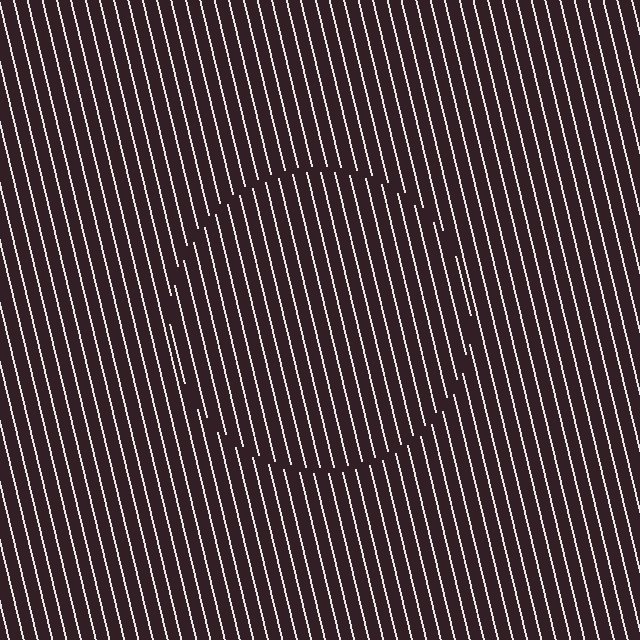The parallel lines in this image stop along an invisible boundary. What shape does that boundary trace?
An illusory circle. The interior of the shape contains the same grating, shifted by half a period — the contour is defined by the phase discontinuity where line-ends from the inner and outer gratings abut.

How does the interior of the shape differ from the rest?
The interior of the shape contains the same grating, shifted by half a period — the contour is defined by the phase discontinuity where line-ends from the inner and outer gratings abut.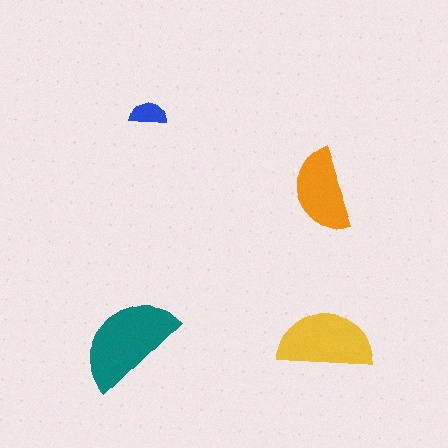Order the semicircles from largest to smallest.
the teal one, the yellow one, the orange one, the blue one.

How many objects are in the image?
There are 4 objects in the image.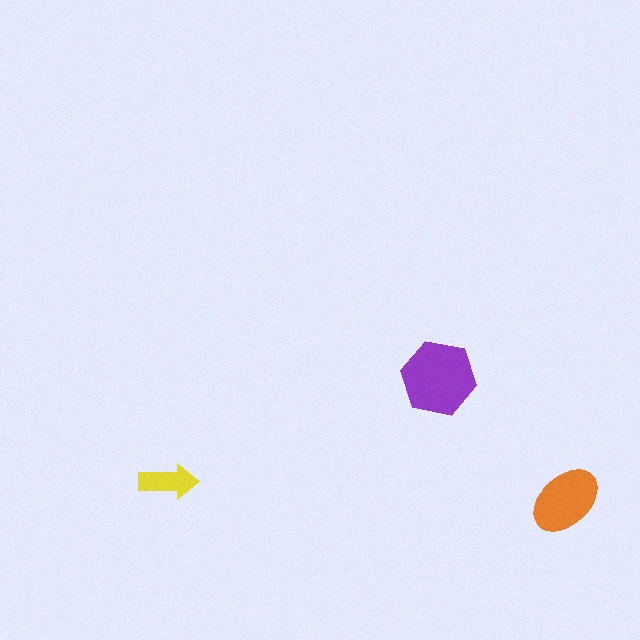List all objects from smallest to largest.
The yellow arrow, the orange ellipse, the purple hexagon.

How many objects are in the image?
There are 3 objects in the image.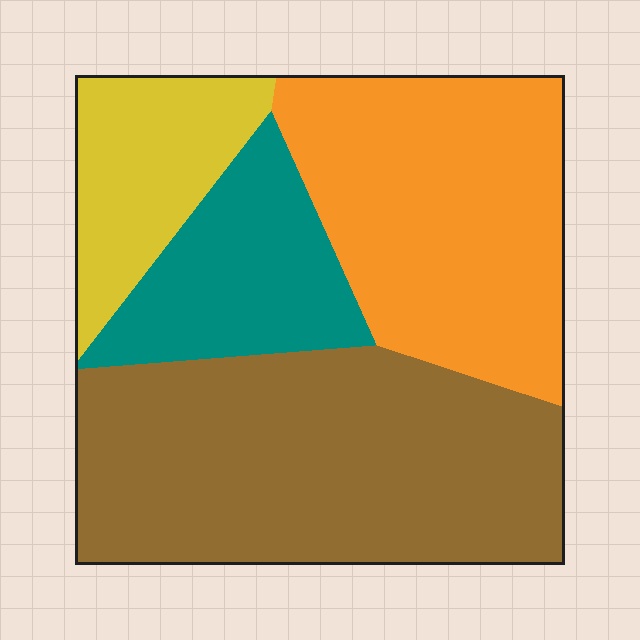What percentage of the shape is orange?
Orange takes up about one third (1/3) of the shape.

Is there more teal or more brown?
Brown.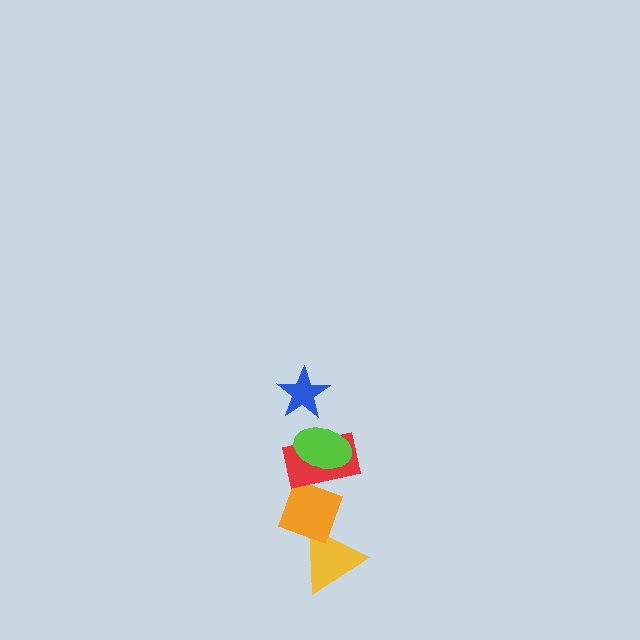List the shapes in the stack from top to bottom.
From top to bottom: the blue star, the lime ellipse, the red rectangle, the orange diamond, the yellow triangle.